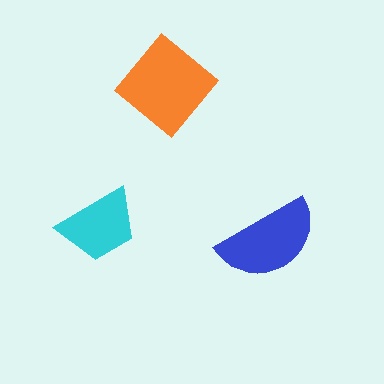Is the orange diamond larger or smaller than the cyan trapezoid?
Larger.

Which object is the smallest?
The cyan trapezoid.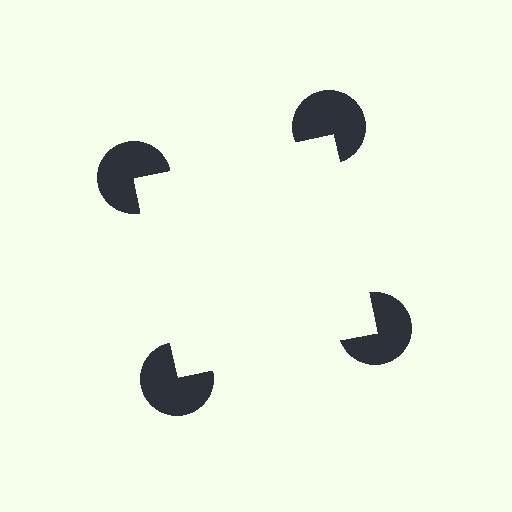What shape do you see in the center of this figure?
An illusory square — its edges are inferred from the aligned wedge cuts in the pac-man discs, not physically drawn.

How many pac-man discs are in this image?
There are 4 — one at each vertex of the illusory square.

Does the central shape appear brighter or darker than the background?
It typically appears slightly brighter than the background, even though no actual brightness change is drawn.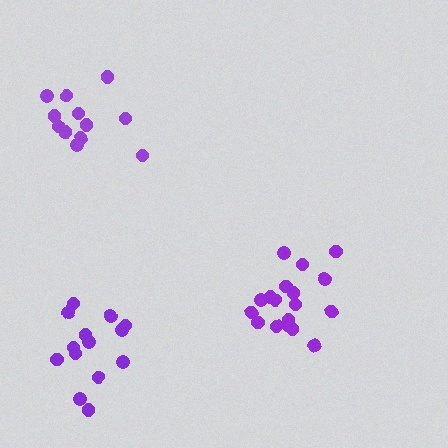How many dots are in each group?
Group 1: 18 dots, Group 2: 14 dots, Group 3: 12 dots (44 total).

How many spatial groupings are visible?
There are 3 spatial groupings.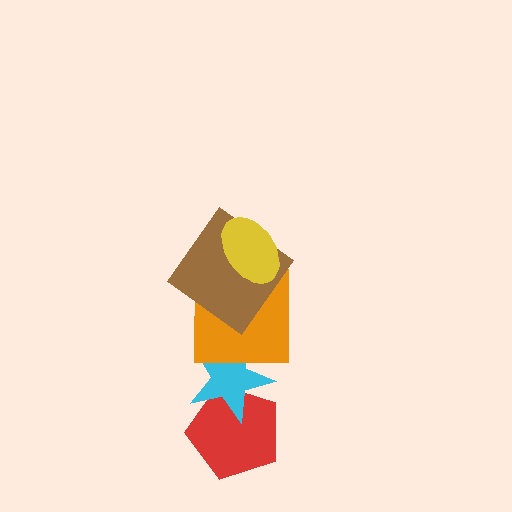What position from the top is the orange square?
The orange square is 3rd from the top.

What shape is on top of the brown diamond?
The yellow ellipse is on top of the brown diamond.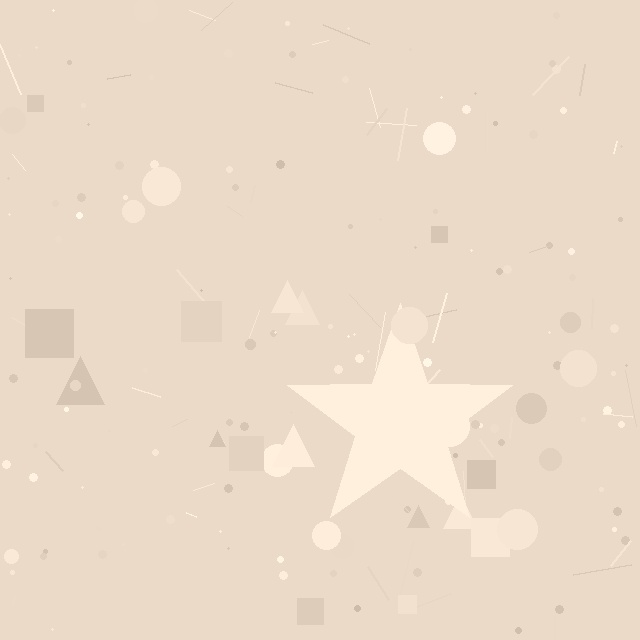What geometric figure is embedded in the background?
A star is embedded in the background.